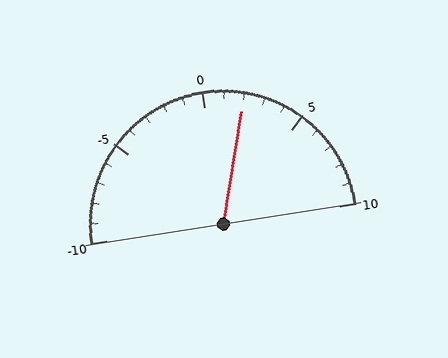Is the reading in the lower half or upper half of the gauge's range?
The reading is in the upper half of the range (-10 to 10).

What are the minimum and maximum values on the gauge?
The gauge ranges from -10 to 10.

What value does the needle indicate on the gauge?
The needle indicates approximately 2.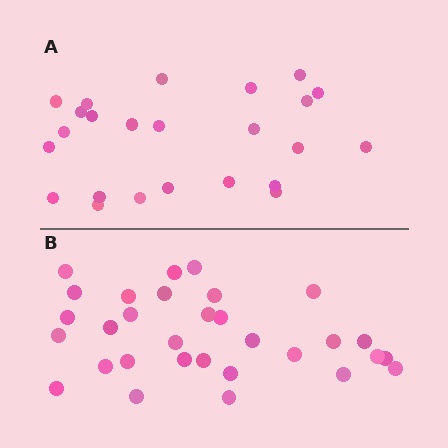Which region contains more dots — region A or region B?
Region B (the bottom region) has more dots.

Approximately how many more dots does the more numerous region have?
Region B has roughly 8 or so more dots than region A.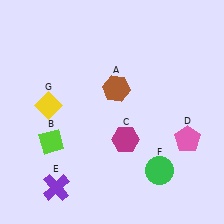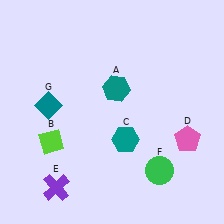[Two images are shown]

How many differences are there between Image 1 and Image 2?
There are 3 differences between the two images.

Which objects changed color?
A changed from brown to teal. C changed from magenta to teal. G changed from yellow to teal.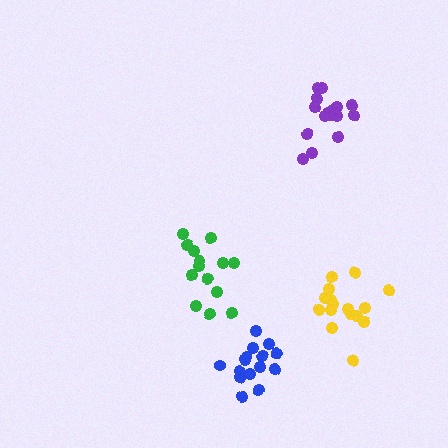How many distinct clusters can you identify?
There are 4 distinct clusters.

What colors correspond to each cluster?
The clusters are colored: purple, yellow, green, blue.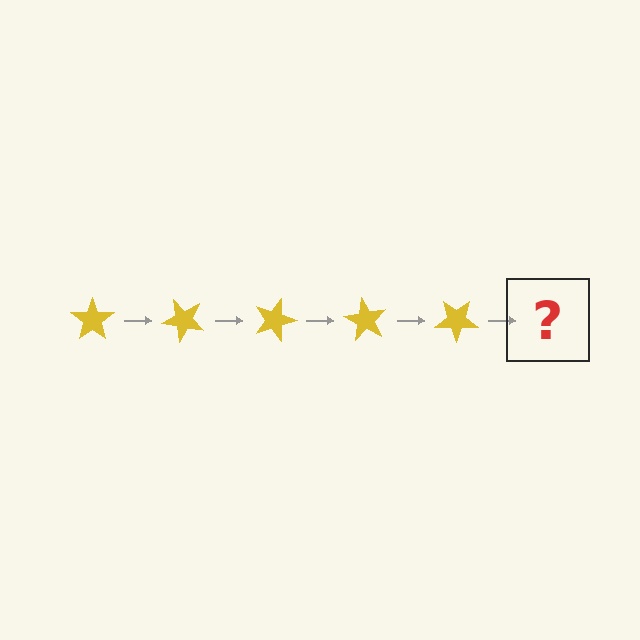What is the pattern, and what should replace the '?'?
The pattern is that the star rotates 45 degrees each step. The '?' should be a yellow star rotated 225 degrees.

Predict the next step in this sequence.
The next step is a yellow star rotated 225 degrees.